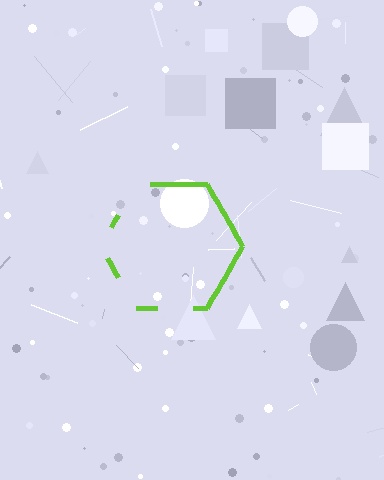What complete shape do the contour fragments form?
The contour fragments form a hexagon.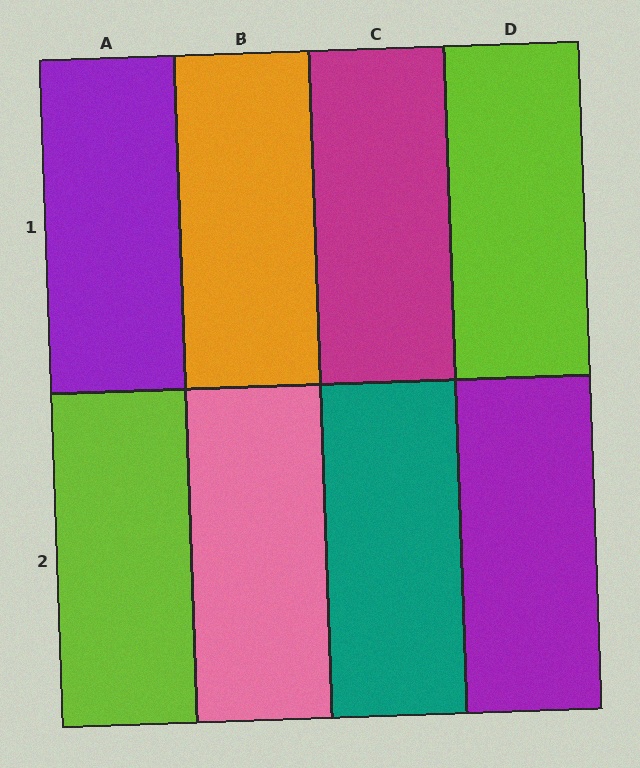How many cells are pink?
1 cell is pink.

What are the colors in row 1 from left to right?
Purple, orange, magenta, lime.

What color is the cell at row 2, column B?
Pink.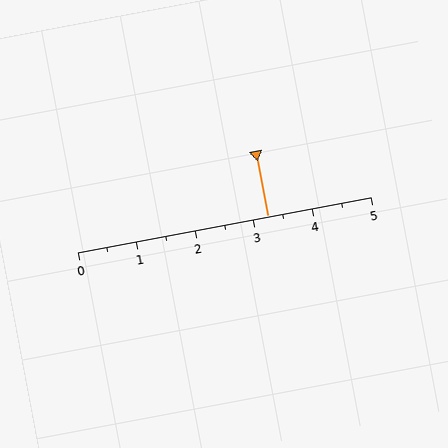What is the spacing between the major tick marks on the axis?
The major ticks are spaced 1 apart.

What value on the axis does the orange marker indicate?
The marker indicates approximately 3.2.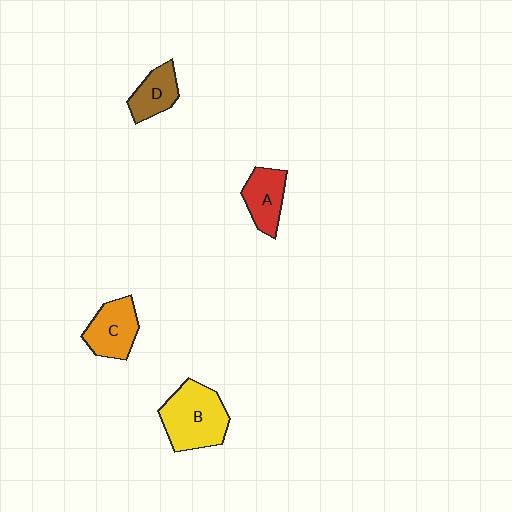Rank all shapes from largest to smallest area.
From largest to smallest: B (yellow), C (orange), A (red), D (brown).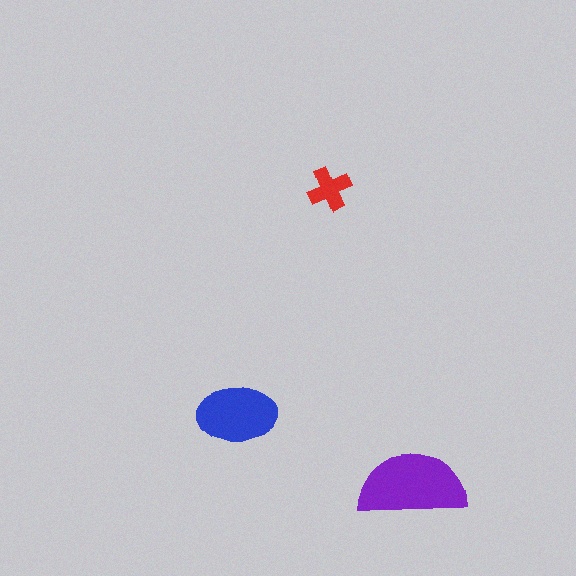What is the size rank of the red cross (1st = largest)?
3rd.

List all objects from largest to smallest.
The purple semicircle, the blue ellipse, the red cross.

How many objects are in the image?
There are 3 objects in the image.